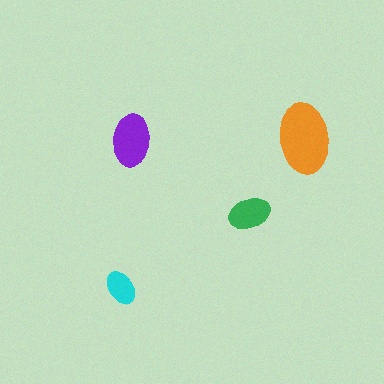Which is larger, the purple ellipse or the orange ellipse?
The orange one.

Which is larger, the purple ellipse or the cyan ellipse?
The purple one.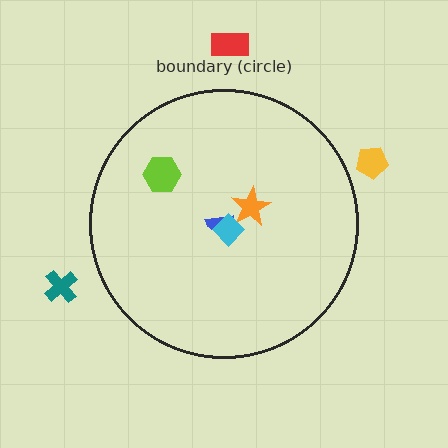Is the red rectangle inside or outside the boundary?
Outside.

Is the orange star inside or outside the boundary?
Inside.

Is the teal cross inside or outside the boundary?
Outside.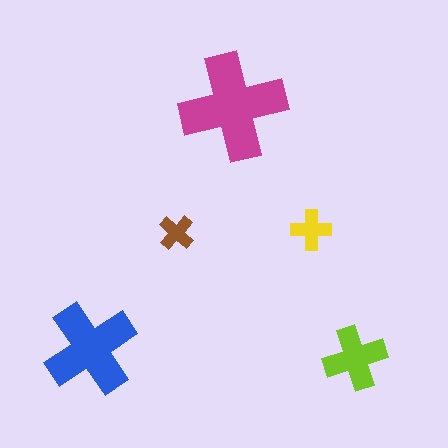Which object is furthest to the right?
The lime cross is rightmost.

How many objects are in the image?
There are 5 objects in the image.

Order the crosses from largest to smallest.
the magenta one, the blue one, the lime one, the yellow one, the brown one.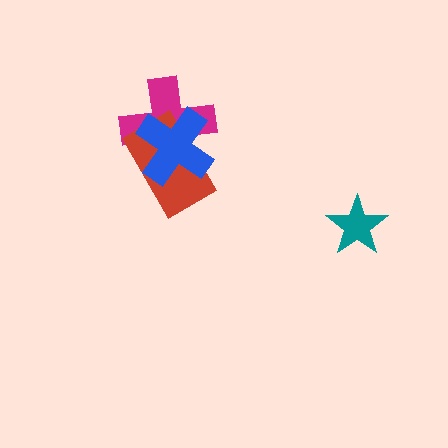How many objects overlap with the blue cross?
2 objects overlap with the blue cross.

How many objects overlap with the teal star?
0 objects overlap with the teal star.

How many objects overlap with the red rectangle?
2 objects overlap with the red rectangle.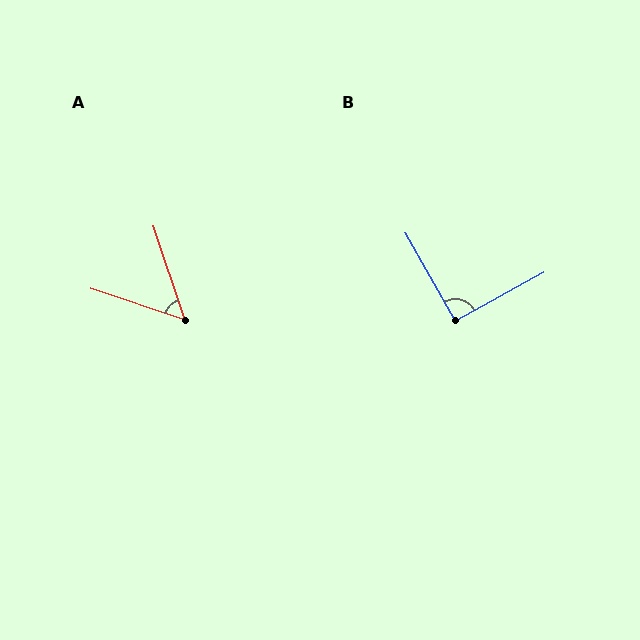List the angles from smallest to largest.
A (53°), B (91°).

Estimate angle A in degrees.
Approximately 53 degrees.